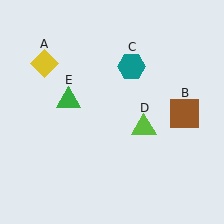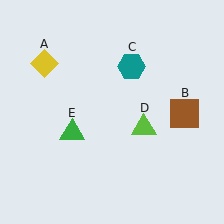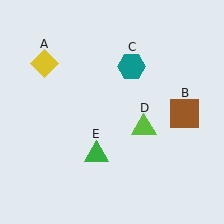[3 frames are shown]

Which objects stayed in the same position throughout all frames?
Yellow diamond (object A) and brown square (object B) and teal hexagon (object C) and lime triangle (object D) remained stationary.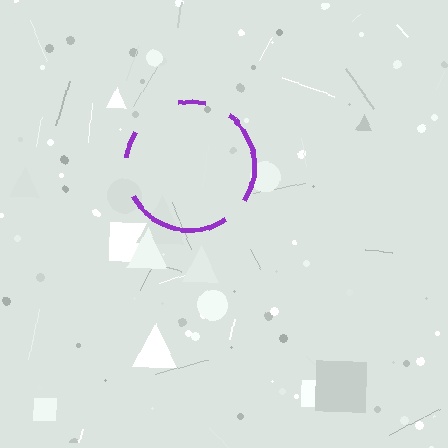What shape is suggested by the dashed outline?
The dashed outline suggests a circle.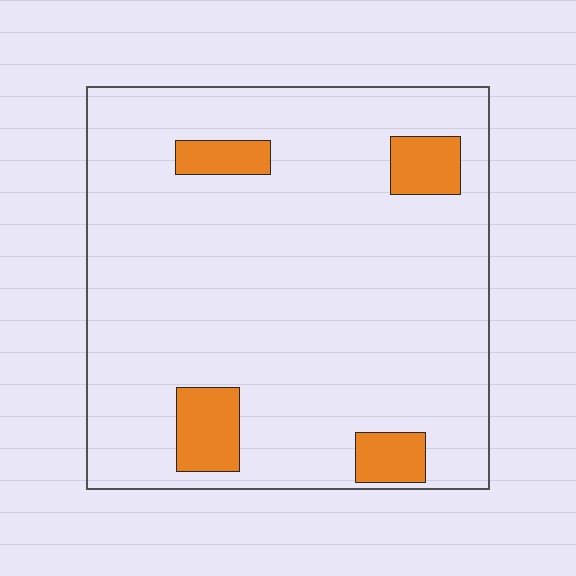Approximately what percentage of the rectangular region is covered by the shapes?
Approximately 10%.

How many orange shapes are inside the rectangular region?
4.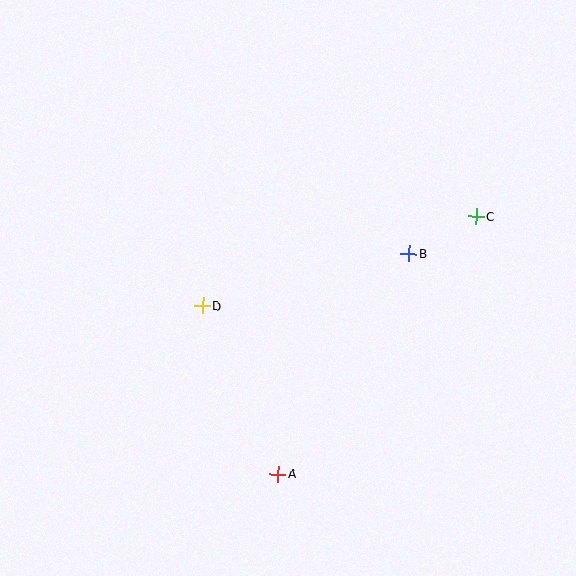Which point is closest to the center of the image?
Point D at (203, 306) is closest to the center.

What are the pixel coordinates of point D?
Point D is at (203, 306).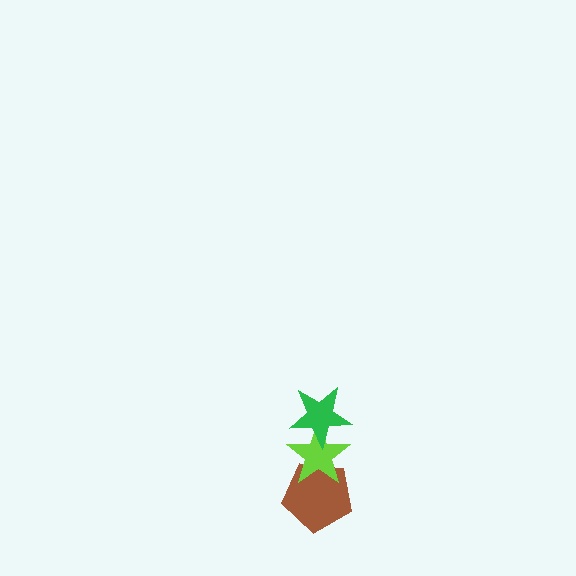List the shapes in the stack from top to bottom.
From top to bottom: the green star, the lime star, the brown pentagon.